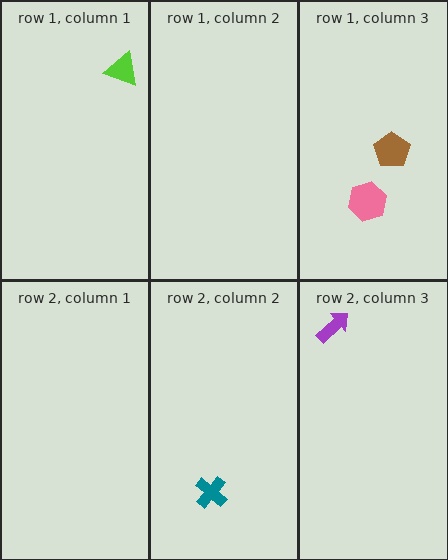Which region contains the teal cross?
The row 2, column 2 region.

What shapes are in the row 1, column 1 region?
The lime triangle.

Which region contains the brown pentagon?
The row 1, column 3 region.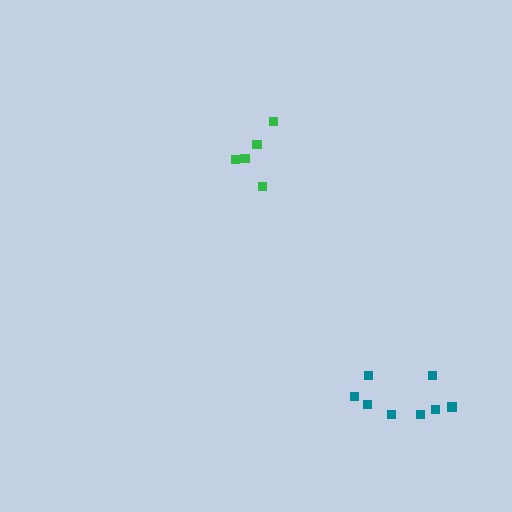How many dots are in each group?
Group 1: 8 dots, Group 2: 5 dots (13 total).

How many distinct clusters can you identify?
There are 2 distinct clusters.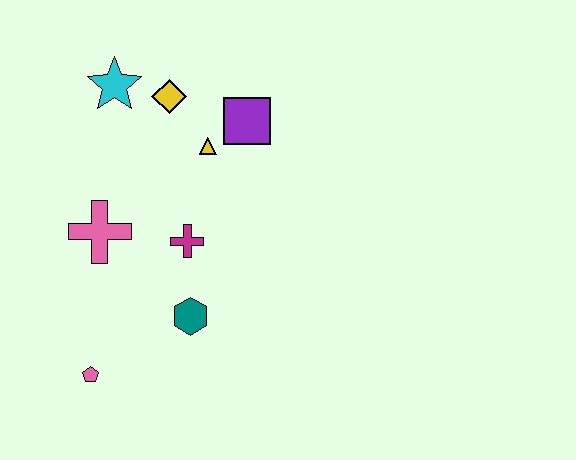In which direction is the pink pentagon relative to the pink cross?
The pink pentagon is below the pink cross.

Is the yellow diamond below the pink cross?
No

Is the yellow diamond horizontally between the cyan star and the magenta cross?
Yes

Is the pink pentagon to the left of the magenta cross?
Yes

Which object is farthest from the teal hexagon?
The cyan star is farthest from the teal hexagon.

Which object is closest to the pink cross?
The magenta cross is closest to the pink cross.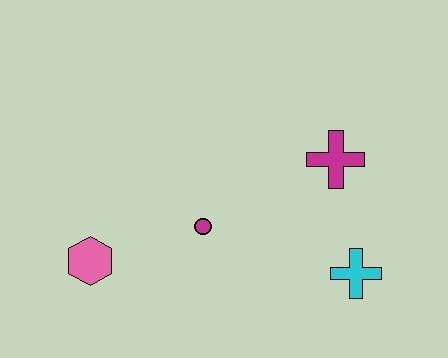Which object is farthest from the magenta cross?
The pink hexagon is farthest from the magenta cross.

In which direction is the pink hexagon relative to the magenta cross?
The pink hexagon is to the left of the magenta cross.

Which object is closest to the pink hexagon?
The magenta circle is closest to the pink hexagon.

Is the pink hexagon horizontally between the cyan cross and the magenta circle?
No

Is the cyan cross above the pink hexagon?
No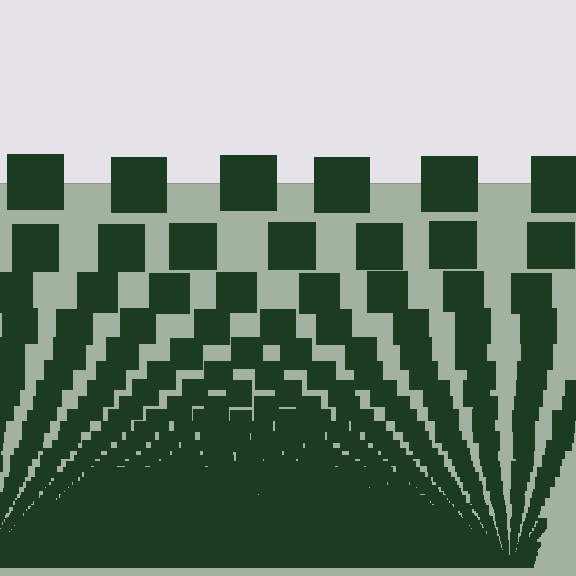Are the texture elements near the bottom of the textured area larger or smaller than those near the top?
Smaller. The gradient is inverted — elements near the bottom are smaller and denser.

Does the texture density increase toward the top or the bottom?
Density increases toward the bottom.